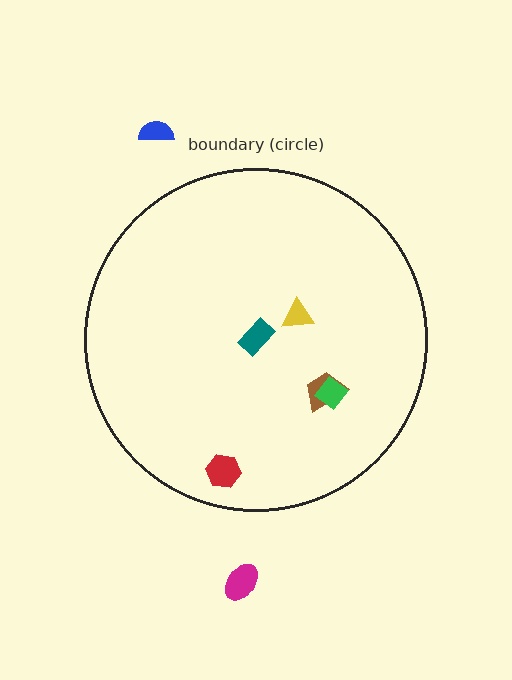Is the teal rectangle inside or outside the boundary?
Inside.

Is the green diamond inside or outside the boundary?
Inside.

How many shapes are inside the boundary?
5 inside, 2 outside.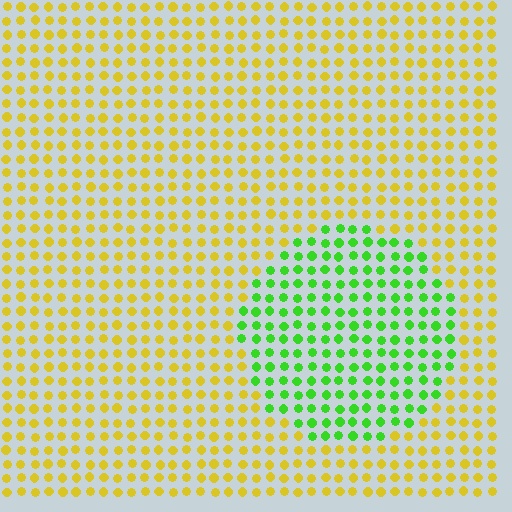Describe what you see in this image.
The image is filled with small yellow elements in a uniform arrangement. A circle-shaped region is visible where the elements are tinted to a slightly different hue, forming a subtle color boundary.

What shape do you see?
I see a circle.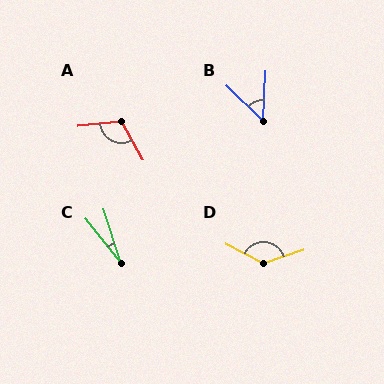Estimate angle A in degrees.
Approximately 114 degrees.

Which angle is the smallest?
C, at approximately 21 degrees.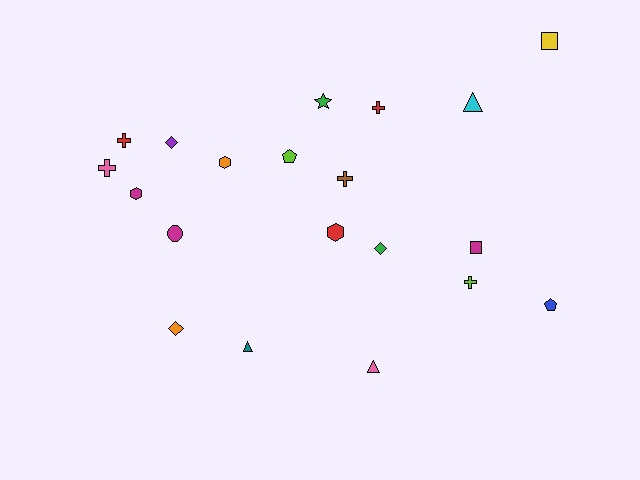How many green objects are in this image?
There are 2 green objects.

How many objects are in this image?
There are 20 objects.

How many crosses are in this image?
There are 5 crosses.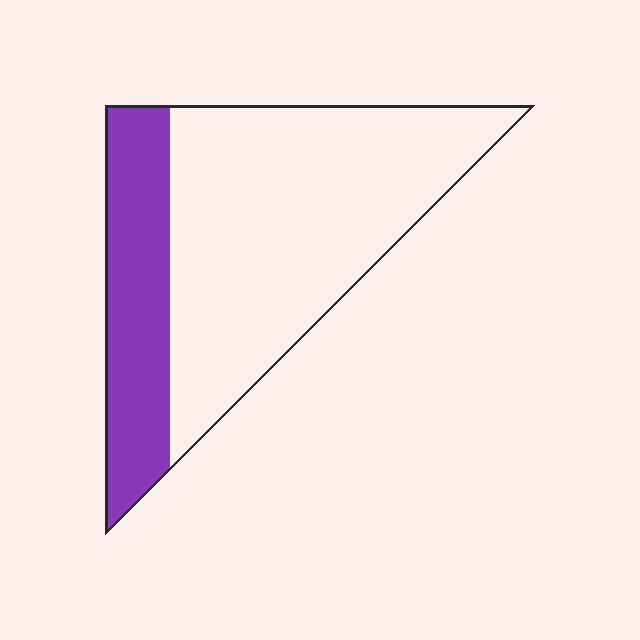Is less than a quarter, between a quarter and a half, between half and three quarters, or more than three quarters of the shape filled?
Between a quarter and a half.